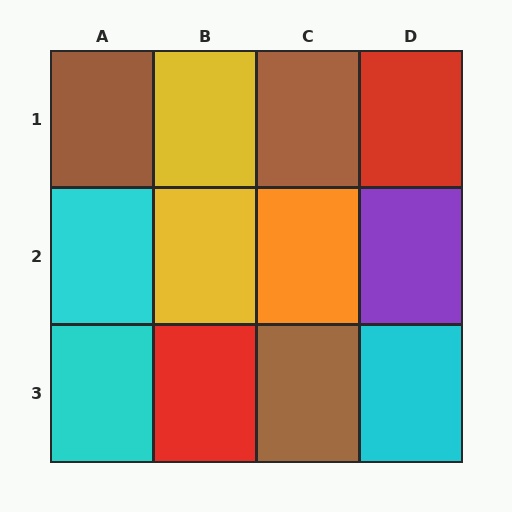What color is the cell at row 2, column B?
Yellow.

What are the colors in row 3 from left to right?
Cyan, red, brown, cyan.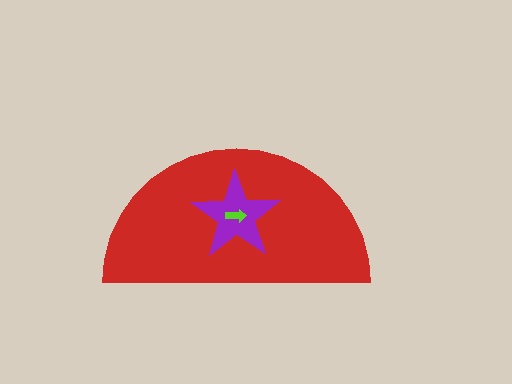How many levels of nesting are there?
3.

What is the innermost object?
The lime arrow.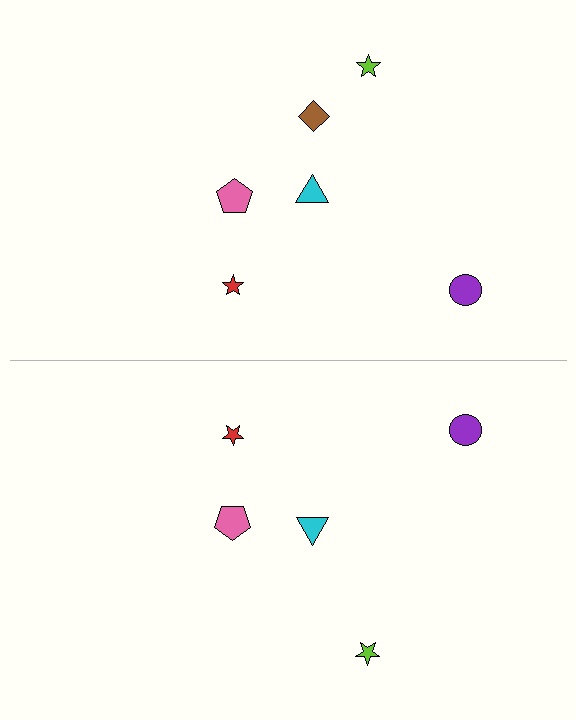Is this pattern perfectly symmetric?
No, the pattern is not perfectly symmetric. A brown diamond is missing from the bottom side.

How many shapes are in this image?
There are 11 shapes in this image.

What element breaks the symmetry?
A brown diamond is missing from the bottom side.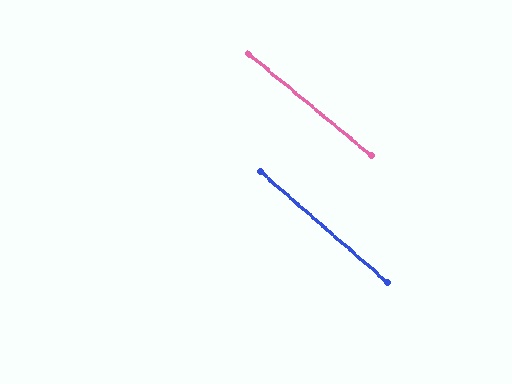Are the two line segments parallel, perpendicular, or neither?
Parallel — their directions differ by only 1.6°.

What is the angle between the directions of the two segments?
Approximately 2 degrees.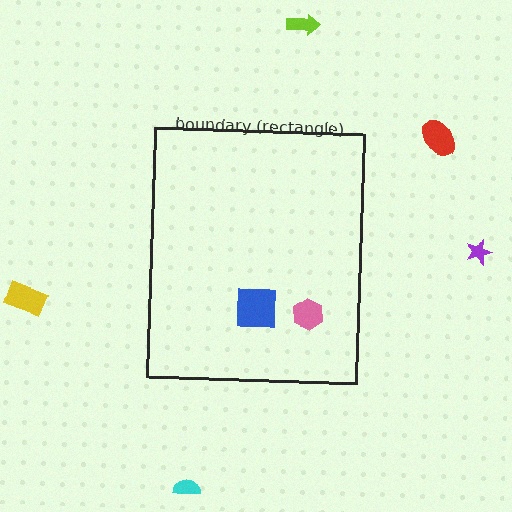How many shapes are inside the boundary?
2 inside, 5 outside.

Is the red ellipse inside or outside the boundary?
Outside.